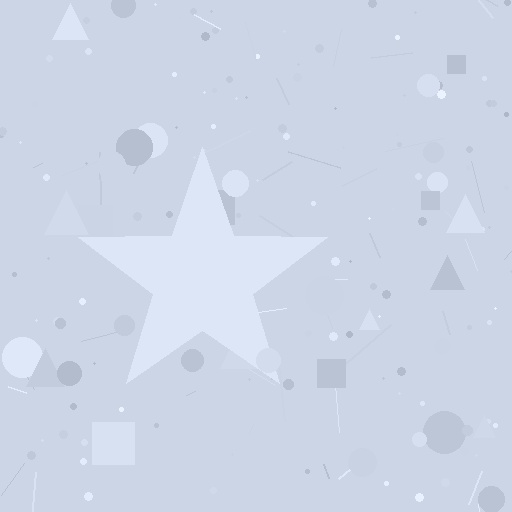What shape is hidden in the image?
A star is hidden in the image.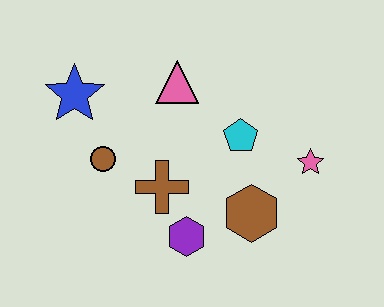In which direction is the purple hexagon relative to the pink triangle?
The purple hexagon is below the pink triangle.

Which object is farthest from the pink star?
The blue star is farthest from the pink star.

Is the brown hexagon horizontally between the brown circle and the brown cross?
No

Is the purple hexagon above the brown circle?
No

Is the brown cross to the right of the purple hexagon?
No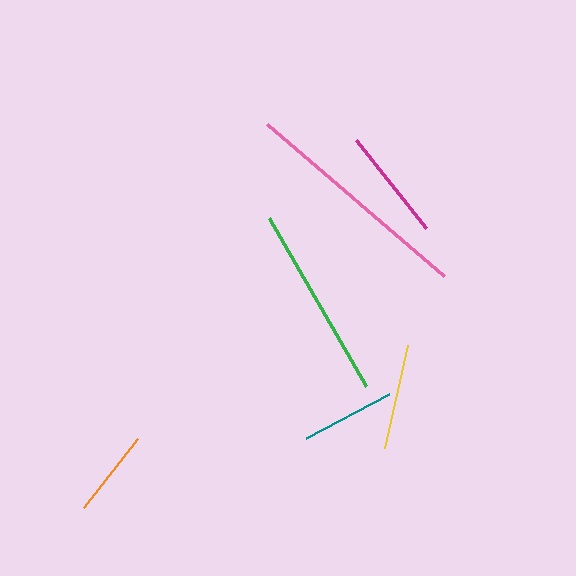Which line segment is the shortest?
The orange line is the shortest at approximately 87 pixels.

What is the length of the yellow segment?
The yellow segment is approximately 106 pixels long.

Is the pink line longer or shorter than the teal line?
The pink line is longer than the teal line.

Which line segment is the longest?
The pink line is the longest at approximately 233 pixels.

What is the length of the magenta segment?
The magenta segment is approximately 113 pixels long.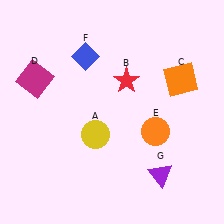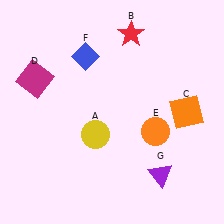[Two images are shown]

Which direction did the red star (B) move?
The red star (B) moved up.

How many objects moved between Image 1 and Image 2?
2 objects moved between the two images.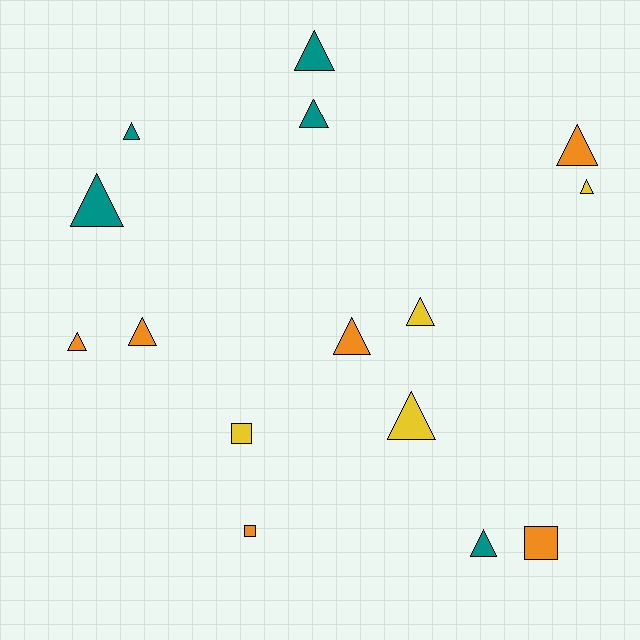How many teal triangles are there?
There are 5 teal triangles.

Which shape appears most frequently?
Triangle, with 12 objects.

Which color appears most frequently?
Orange, with 6 objects.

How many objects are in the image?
There are 15 objects.